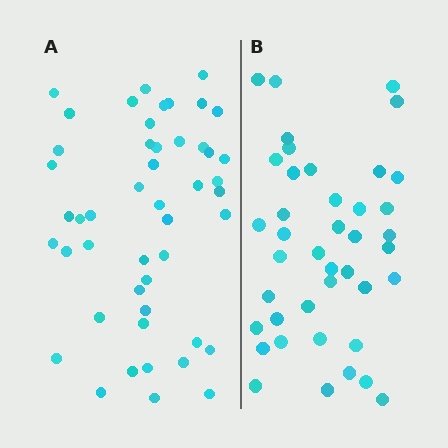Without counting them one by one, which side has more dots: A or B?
Region A (the left region) has more dots.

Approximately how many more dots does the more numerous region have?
Region A has roughly 8 or so more dots than region B.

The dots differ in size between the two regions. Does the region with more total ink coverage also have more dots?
No. Region B has more total ink coverage because its dots are larger, but region A actually contains more individual dots. Total area can be misleading — the number of items is what matters here.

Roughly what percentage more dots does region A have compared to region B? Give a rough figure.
About 15% more.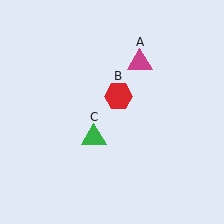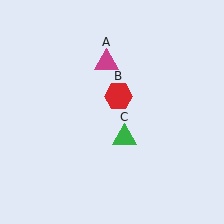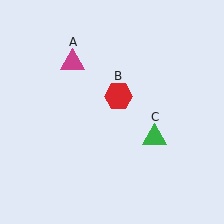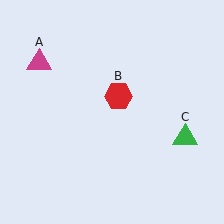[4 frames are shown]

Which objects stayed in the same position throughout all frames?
Red hexagon (object B) remained stationary.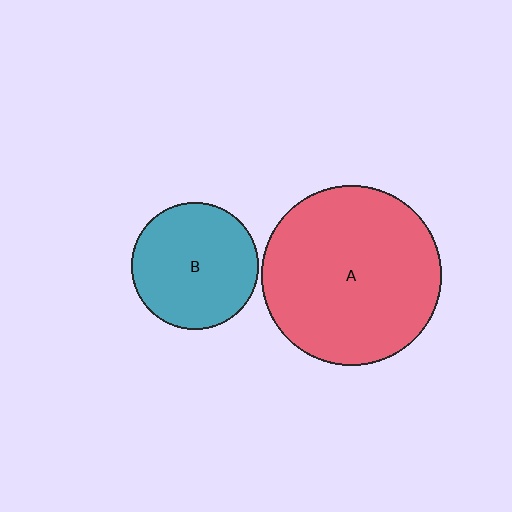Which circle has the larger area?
Circle A (red).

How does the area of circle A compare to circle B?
Approximately 2.0 times.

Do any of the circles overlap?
No, none of the circles overlap.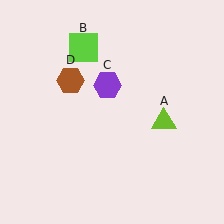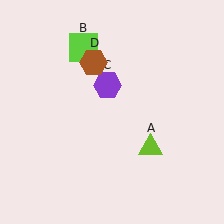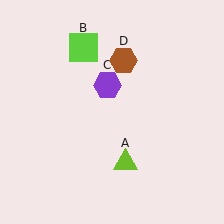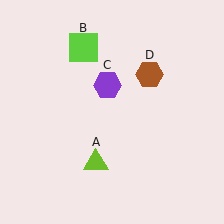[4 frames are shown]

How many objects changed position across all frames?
2 objects changed position: lime triangle (object A), brown hexagon (object D).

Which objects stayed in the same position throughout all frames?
Lime square (object B) and purple hexagon (object C) remained stationary.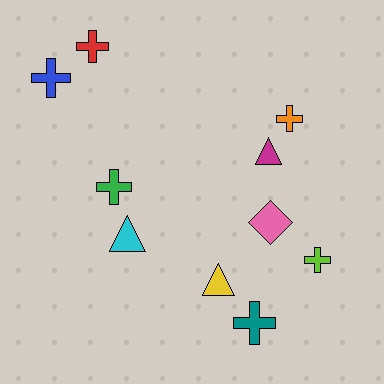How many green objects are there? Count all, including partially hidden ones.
There is 1 green object.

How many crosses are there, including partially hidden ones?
There are 6 crosses.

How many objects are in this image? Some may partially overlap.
There are 10 objects.